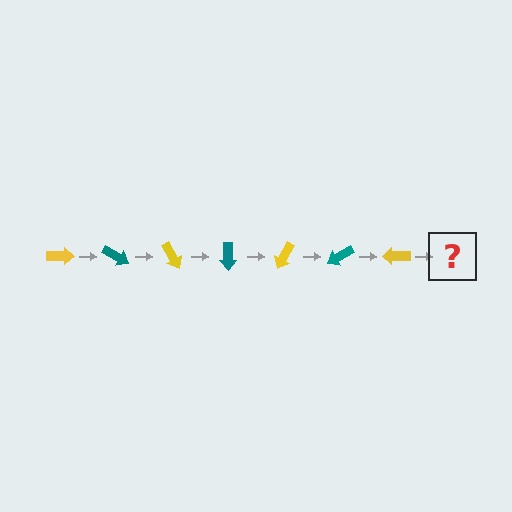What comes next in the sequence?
The next element should be a teal arrow, rotated 210 degrees from the start.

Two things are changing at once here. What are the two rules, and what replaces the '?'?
The two rules are that it rotates 30 degrees each step and the color cycles through yellow and teal. The '?' should be a teal arrow, rotated 210 degrees from the start.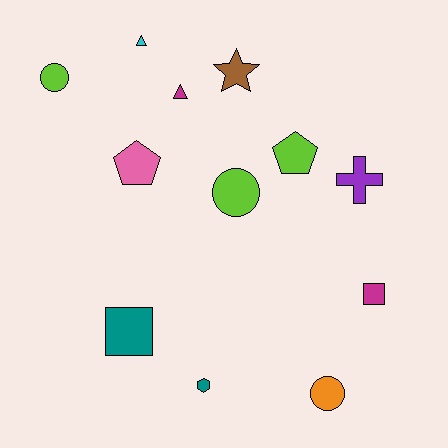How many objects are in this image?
There are 12 objects.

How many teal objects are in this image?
There are 2 teal objects.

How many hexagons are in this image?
There is 1 hexagon.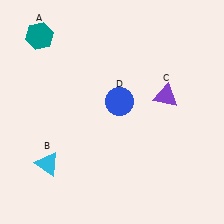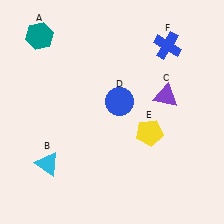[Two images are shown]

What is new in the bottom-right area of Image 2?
A yellow pentagon (E) was added in the bottom-right area of Image 2.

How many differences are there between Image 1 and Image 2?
There are 2 differences between the two images.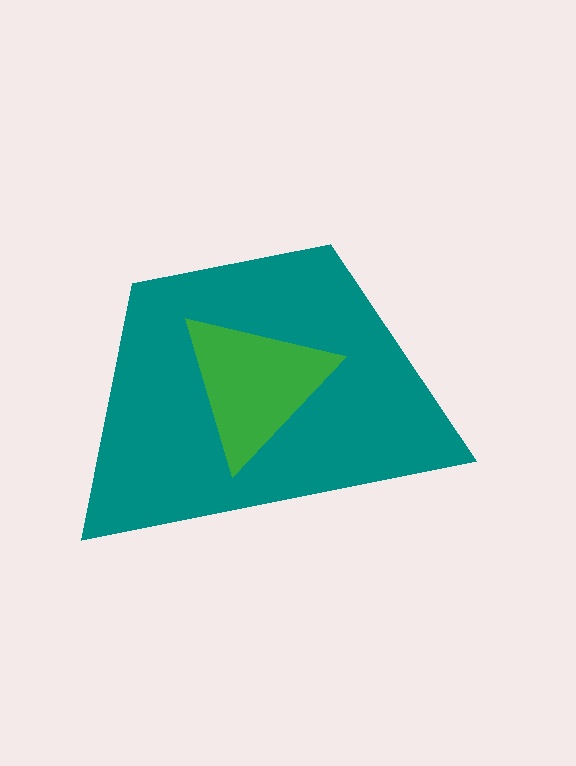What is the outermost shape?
The teal trapezoid.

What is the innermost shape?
The green triangle.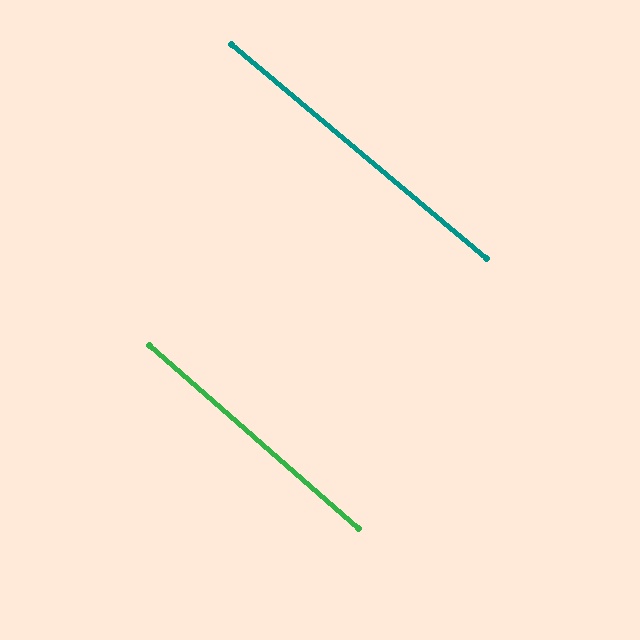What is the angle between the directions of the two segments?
Approximately 1 degree.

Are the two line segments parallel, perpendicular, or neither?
Parallel — their directions differ by only 1.2°.